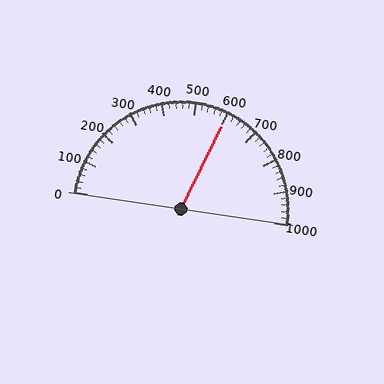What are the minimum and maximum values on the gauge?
The gauge ranges from 0 to 1000.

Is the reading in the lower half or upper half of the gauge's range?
The reading is in the upper half of the range (0 to 1000).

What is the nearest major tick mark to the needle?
The nearest major tick mark is 600.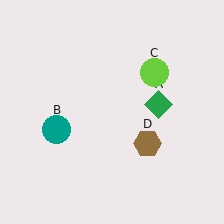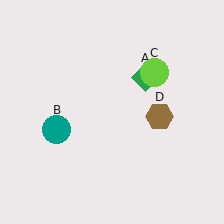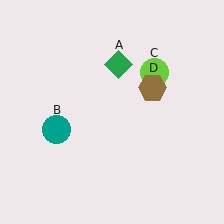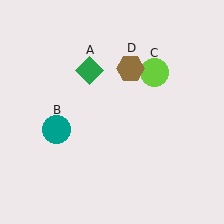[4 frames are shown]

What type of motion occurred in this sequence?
The green diamond (object A), brown hexagon (object D) rotated counterclockwise around the center of the scene.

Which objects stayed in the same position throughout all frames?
Teal circle (object B) and lime circle (object C) remained stationary.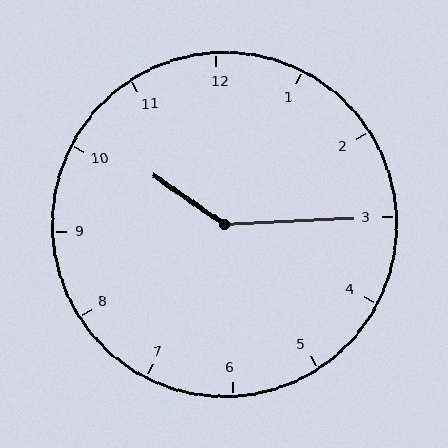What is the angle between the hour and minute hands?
Approximately 142 degrees.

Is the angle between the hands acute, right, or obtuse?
It is obtuse.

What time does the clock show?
10:15.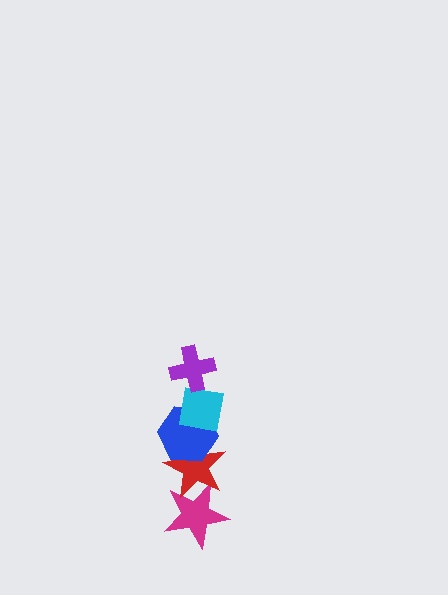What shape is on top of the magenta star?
The red star is on top of the magenta star.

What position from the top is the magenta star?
The magenta star is 5th from the top.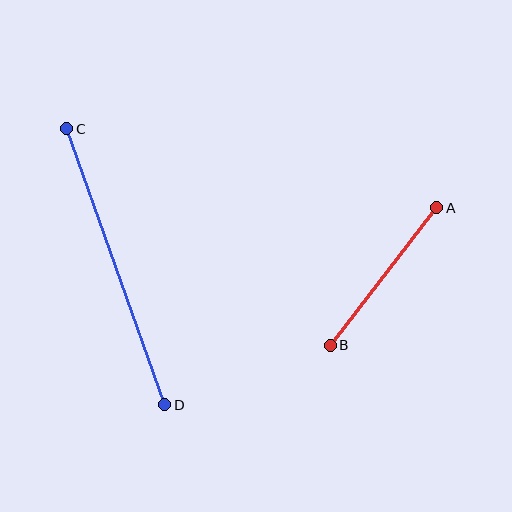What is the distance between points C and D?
The distance is approximately 293 pixels.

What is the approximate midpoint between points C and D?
The midpoint is at approximately (116, 267) pixels.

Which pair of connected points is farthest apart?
Points C and D are farthest apart.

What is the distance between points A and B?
The distance is approximately 174 pixels.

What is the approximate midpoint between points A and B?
The midpoint is at approximately (383, 276) pixels.